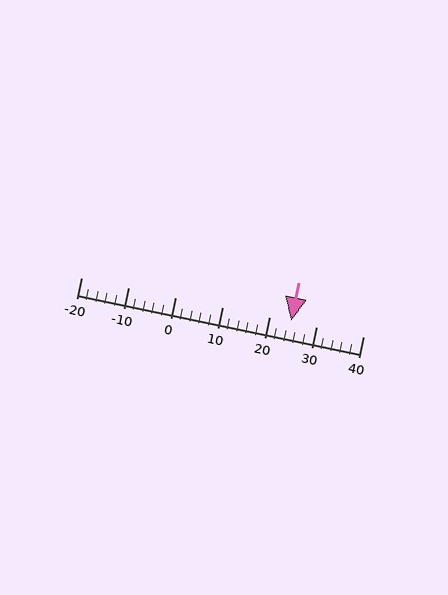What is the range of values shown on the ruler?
The ruler shows values from -20 to 40.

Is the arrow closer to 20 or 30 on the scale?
The arrow is closer to 20.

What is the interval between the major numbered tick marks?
The major tick marks are spaced 10 units apart.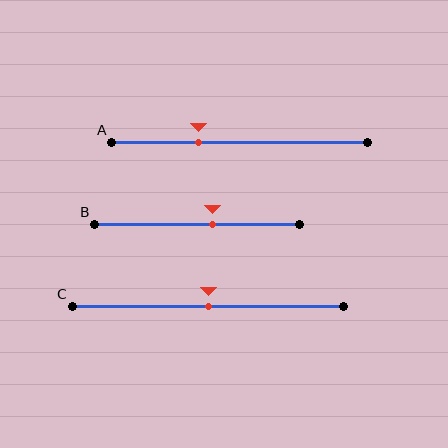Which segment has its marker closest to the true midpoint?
Segment C has its marker closest to the true midpoint.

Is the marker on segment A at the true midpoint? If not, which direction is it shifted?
No, the marker on segment A is shifted to the left by about 16% of the segment length.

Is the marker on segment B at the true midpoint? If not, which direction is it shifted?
No, the marker on segment B is shifted to the right by about 7% of the segment length.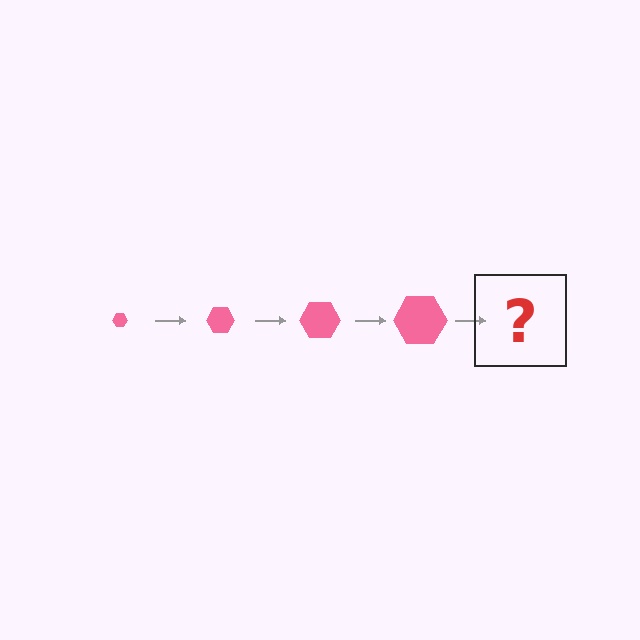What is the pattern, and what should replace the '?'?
The pattern is that the hexagon gets progressively larger each step. The '?' should be a pink hexagon, larger than the previous one.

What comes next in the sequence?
The next element should be a pink hexagon, larger than the previous one.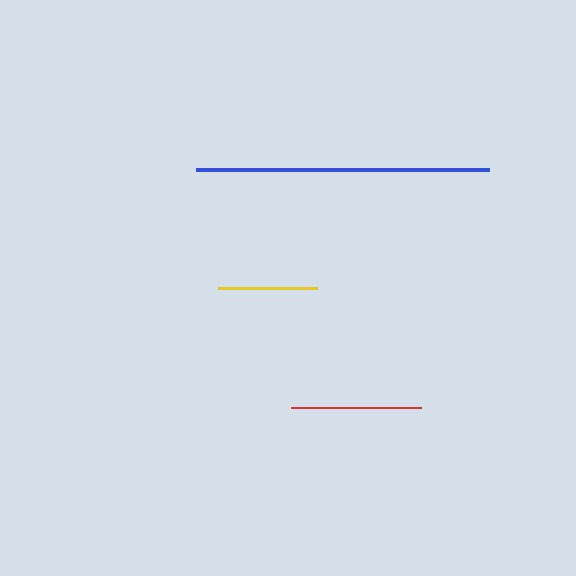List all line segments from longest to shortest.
From longest to shortest: blue, red, yellow.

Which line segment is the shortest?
The yellow line is the shortest at approximately 99 pixels.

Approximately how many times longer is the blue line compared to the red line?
The blue line is approximately 2.2 times the length of the red line.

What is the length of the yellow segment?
The yellow segment is approximately 99 pixels long.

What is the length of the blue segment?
The blue segment is approximately 292 pixels long.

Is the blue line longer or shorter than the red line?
The blue line is longer than the red line.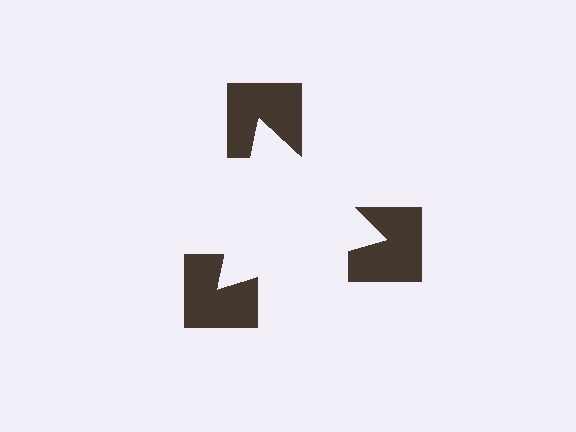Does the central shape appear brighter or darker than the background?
It typically appears slightly brighter than the background, even though no actual brightness change is drawn.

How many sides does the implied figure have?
3 sides.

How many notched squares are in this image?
There are 3 — one at each vertex of the illusory triangle.